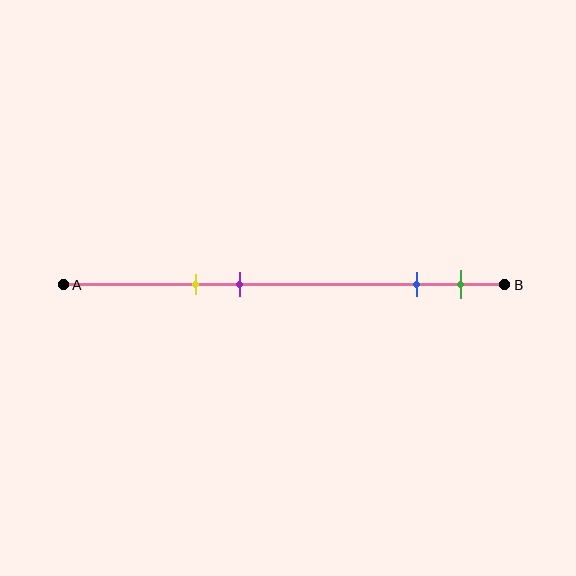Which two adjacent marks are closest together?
The blue and green marks are the closest adjacent pair.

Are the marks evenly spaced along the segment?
No, the marks are not evenly spaced.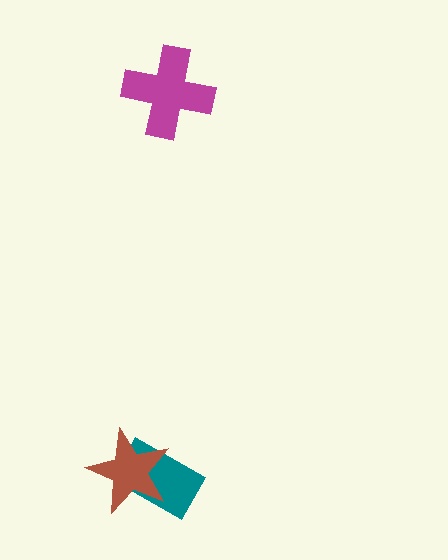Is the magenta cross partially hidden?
No, no other shape covers it.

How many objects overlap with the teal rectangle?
1 object overlaps with the teal rectangle.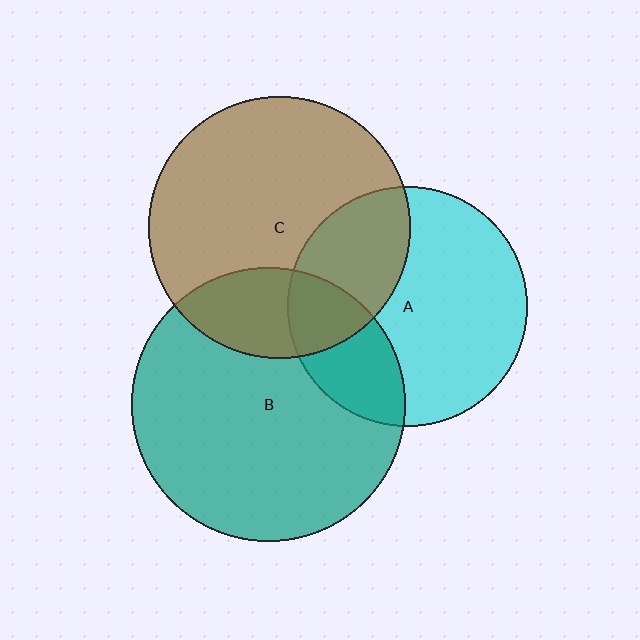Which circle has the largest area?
Circle B (teal).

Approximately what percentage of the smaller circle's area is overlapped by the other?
Approximately 25%.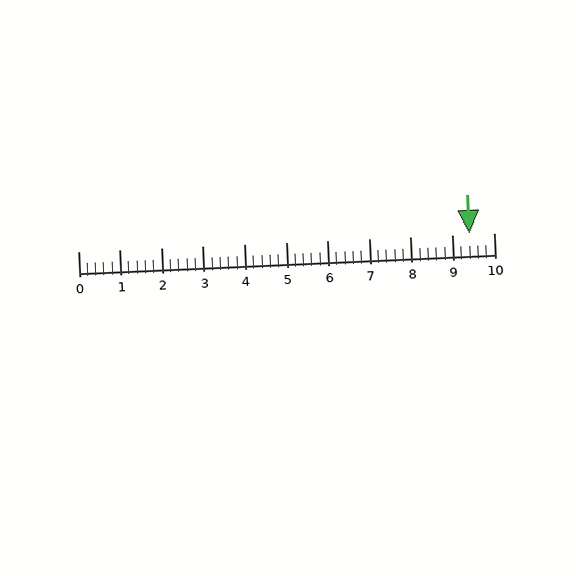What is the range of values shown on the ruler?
The ruler shows values from 0 to 10.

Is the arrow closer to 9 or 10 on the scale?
The arrow is closer to 9.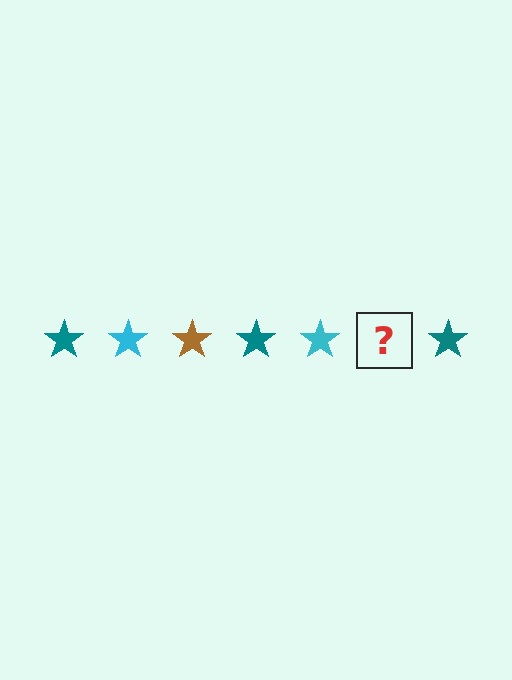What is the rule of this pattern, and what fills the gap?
The rule is that the pattern cycles through teal, cyan, brown stars. The gap should be filled with a brown star.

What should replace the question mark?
The question mark should be replaced with a brown star.